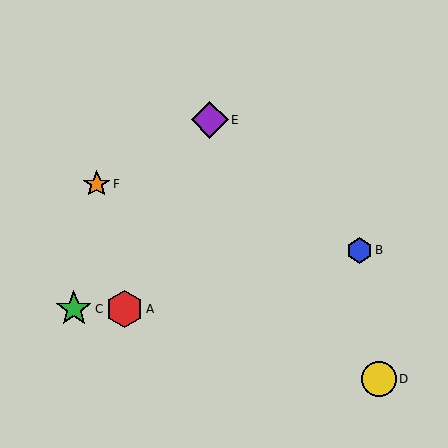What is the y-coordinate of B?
Object B is at y≈250.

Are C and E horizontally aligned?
No, C is at y≈309 and E is at y≈120.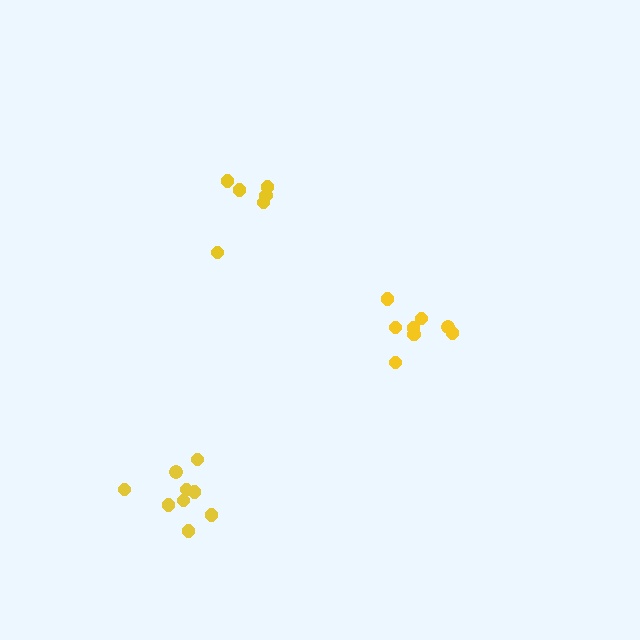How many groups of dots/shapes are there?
There are 3 groups.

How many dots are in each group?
Group 1: 9 dots, Group 2: 6 dots, Group 3: 8 dots (23 total).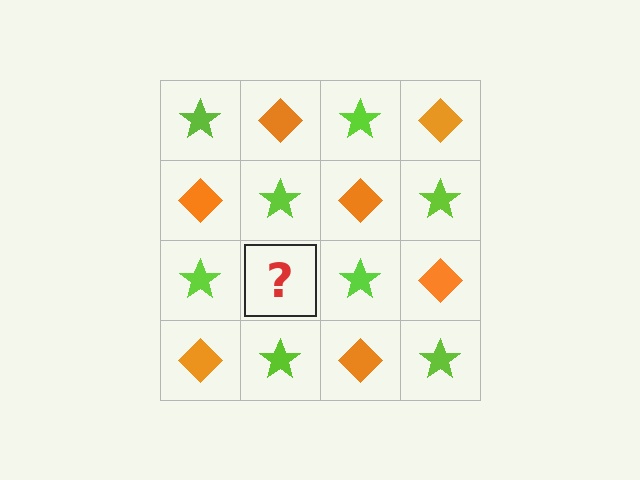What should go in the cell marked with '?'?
The missing cell should contain an orange diamond.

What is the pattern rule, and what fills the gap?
The rule is that it alternates lime star and orange diamond in a checkerboard pattern. The gap should be filled with an orange diamond.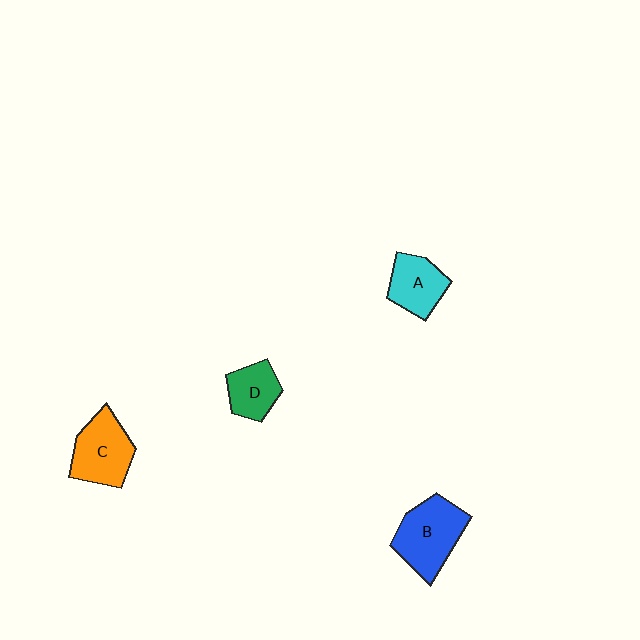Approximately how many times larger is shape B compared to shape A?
Approximately 1.5 times.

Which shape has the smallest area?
Shape D (green).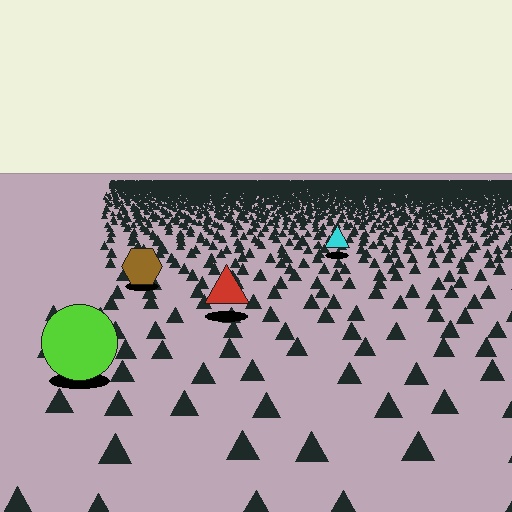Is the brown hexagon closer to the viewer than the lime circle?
No. The lime circle is closer — you can tell from the texture gradient: the ground texture is coarser near it.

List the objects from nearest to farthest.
From nearest to farthest: the lime circle, the red triangle, the brown hexagon, the cyan triangle.